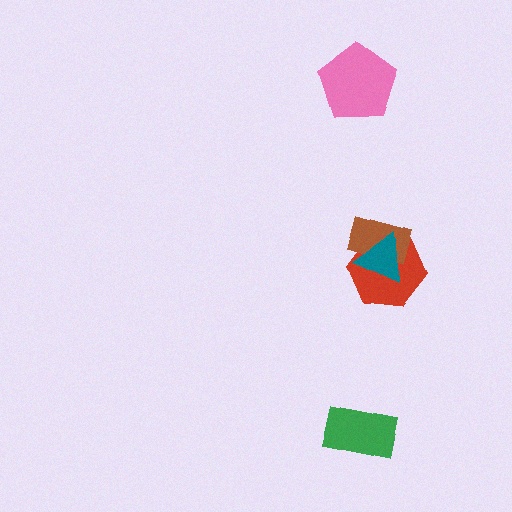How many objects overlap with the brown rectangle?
2 objects overlap with the brown rectangle.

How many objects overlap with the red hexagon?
2 objects overlap with the red hexagon.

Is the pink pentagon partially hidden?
No, no other shape covers it.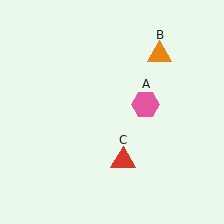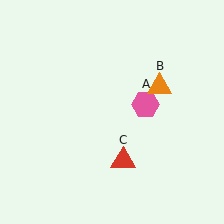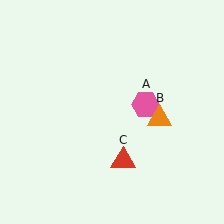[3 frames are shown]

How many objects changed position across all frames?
1 object changed position: orange triangle (object B).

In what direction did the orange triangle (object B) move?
The orange triangle (object B) moved down.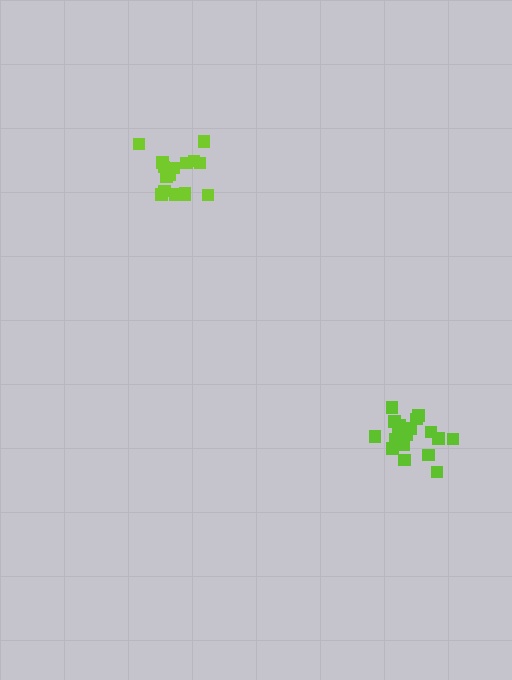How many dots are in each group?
Group 1: 16 dots, Group 2: 19 dots (35 total).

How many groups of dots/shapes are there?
There are 2 groups.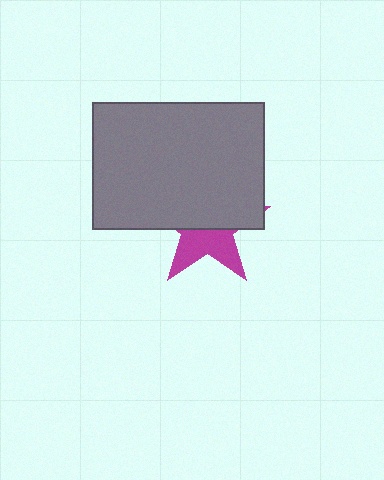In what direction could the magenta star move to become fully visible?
The magenta star could move down. That would shift it out from behind the gray rectangle entirely.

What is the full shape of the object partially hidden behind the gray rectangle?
The partially hidden object is a magenta star.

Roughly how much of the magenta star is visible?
A small part of it is visible (roughly 43%).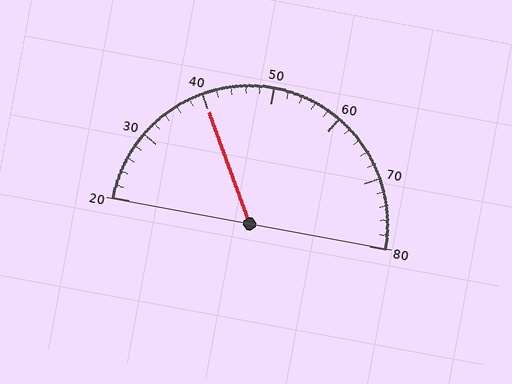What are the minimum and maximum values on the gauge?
The gauge ranges from 20 to 80.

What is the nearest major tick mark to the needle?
The nearest major tick mark is 40.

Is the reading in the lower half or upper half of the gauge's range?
The reading is in the lower half of the range (20 to 80).